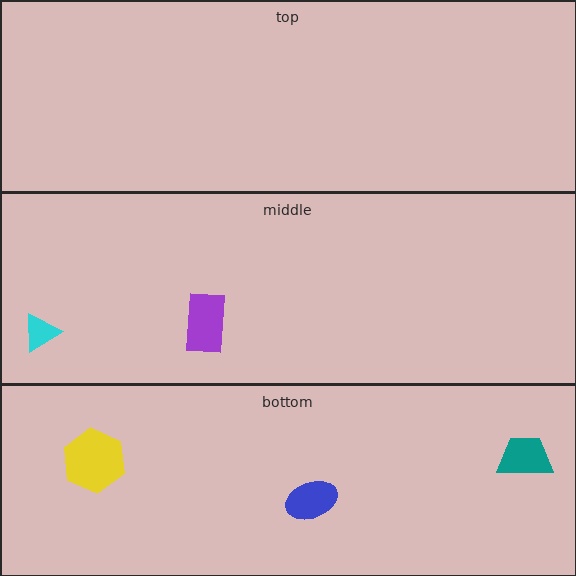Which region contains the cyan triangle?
The middle region.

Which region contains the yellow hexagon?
The bottom region.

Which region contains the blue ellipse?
The bottom region.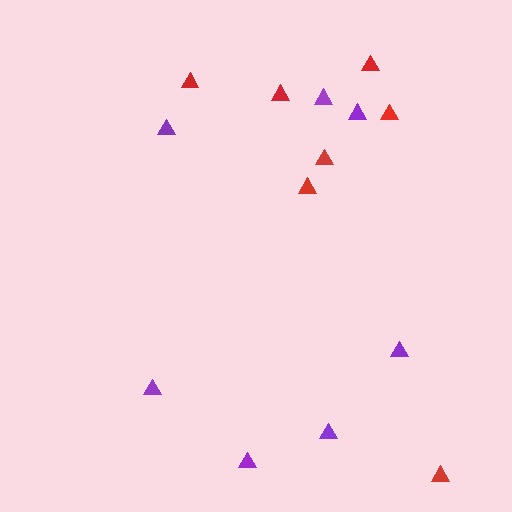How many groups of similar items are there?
There are 2 groups: one group of red triangles (7) and one group of purple triangles (7).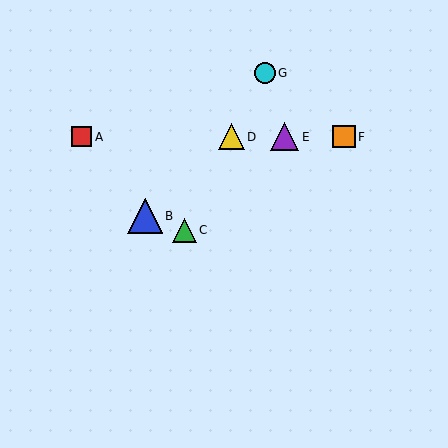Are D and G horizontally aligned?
No, D is at y≈137 and G is at y≈73.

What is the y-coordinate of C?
Object C is at y≈230.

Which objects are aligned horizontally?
Objects A, D, E, F are aligned horizontally.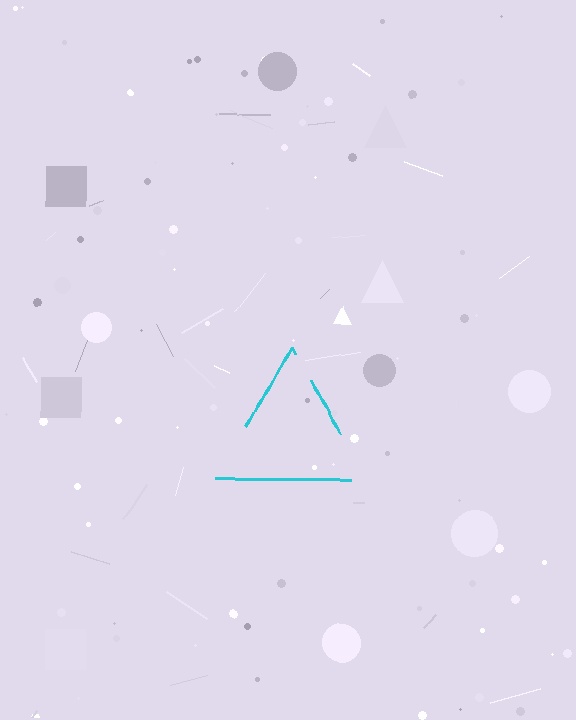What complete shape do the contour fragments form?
The contour fragments form a triangle.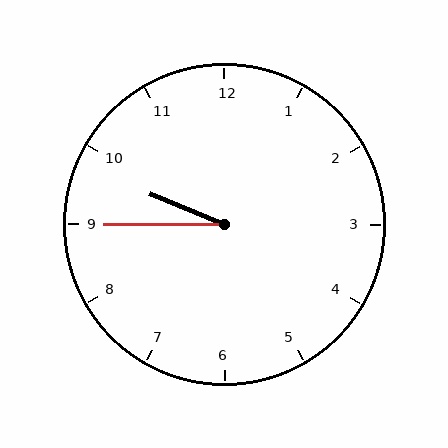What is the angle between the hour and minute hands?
Approximately 22 degrees.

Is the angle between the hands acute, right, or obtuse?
It is acute.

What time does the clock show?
9:45.